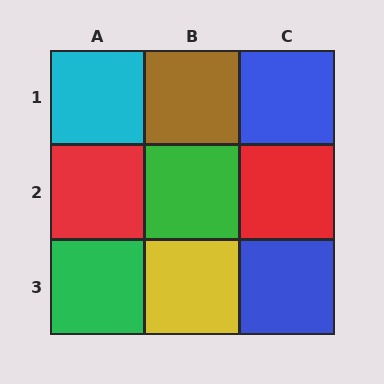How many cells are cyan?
1 cell is cyan.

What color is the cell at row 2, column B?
Green.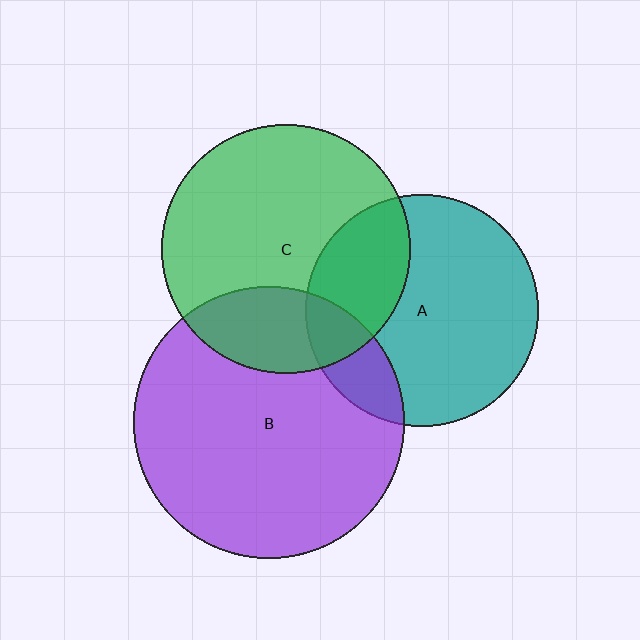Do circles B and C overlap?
Yes.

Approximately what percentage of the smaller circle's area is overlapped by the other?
Approximately 25%.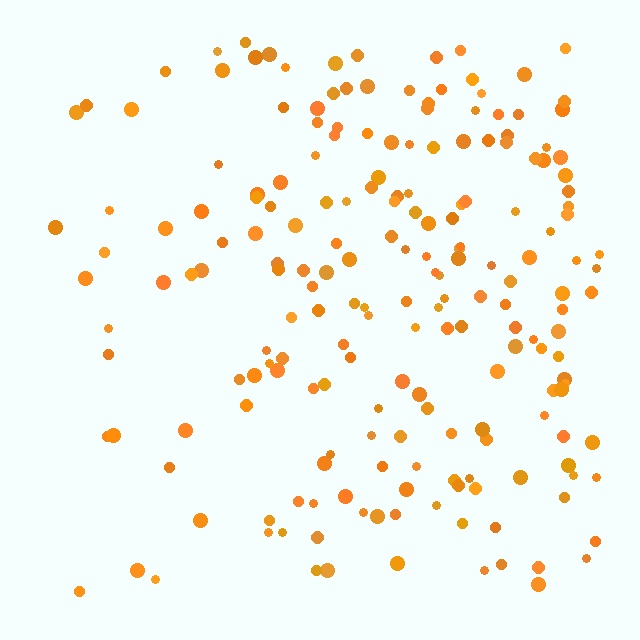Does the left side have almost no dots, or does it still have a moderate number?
Still a moderate number, just noticeably fewer than the right.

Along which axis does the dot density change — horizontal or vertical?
Horizontal.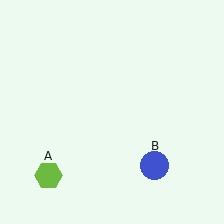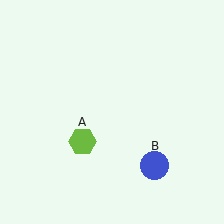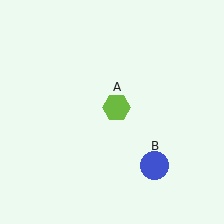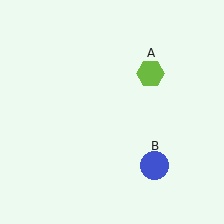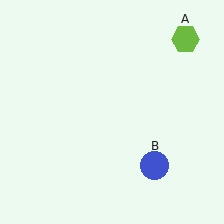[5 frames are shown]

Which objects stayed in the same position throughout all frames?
Blue circle (object B) remained stationary.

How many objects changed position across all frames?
1 object changed position: lime hexagon (object A).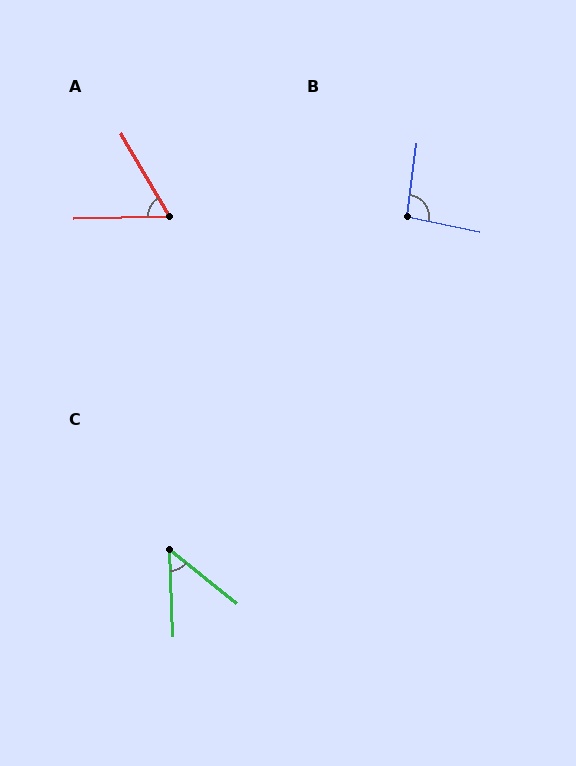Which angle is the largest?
B, at approximately 94 degrees.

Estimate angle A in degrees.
Approximately 61 degrees.